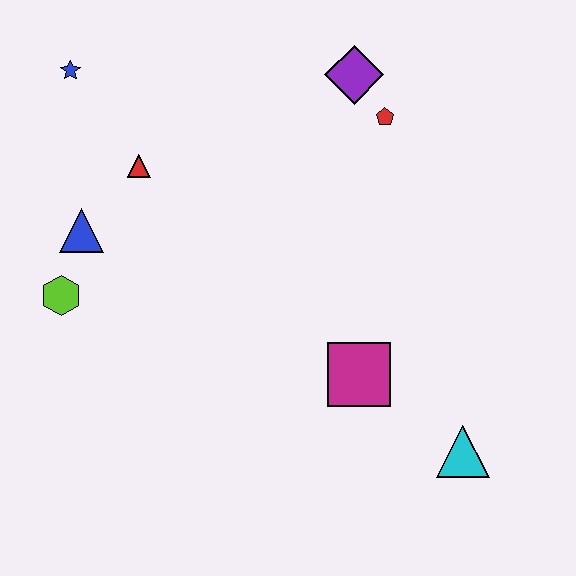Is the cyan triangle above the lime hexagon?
No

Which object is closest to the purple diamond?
The red pentagon is closest to the purple diamond.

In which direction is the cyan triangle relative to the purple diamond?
The cyan triangle is below the purple diamond.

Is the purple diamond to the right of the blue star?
Yes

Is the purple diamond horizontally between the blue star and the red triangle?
No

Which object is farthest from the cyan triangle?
The blue star is farthest from the cyan triangle.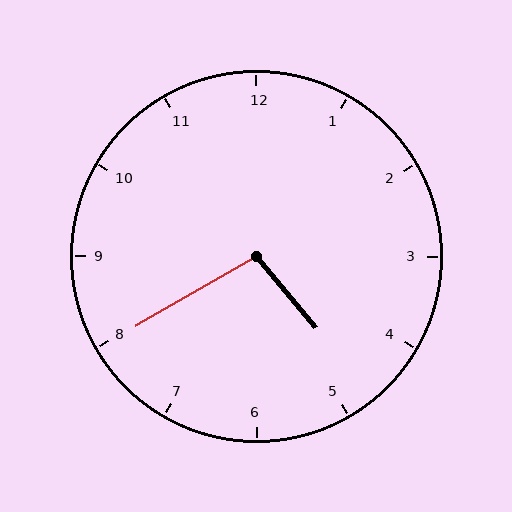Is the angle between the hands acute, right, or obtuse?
It is obtuse.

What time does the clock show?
4:40.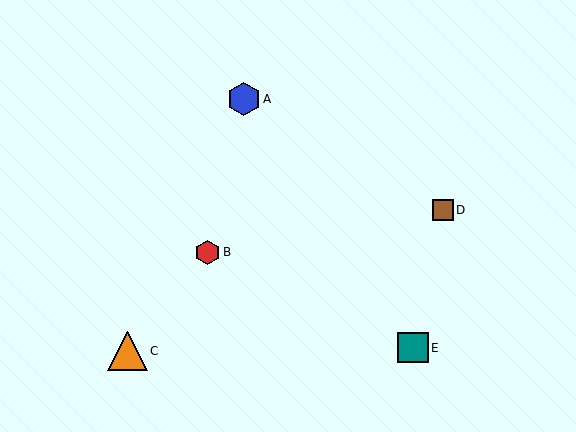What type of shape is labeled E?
Shape E is a teal square.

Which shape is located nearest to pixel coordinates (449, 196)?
The brown square (labeled D) at (443, 210) is nearest to that location.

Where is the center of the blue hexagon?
The center of the blue hexagon is at (244, 99).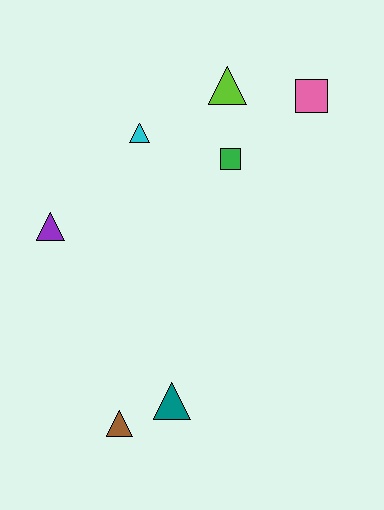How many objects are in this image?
There are 7 objects.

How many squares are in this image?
There are 2 squares.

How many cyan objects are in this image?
There is 1 cyan object.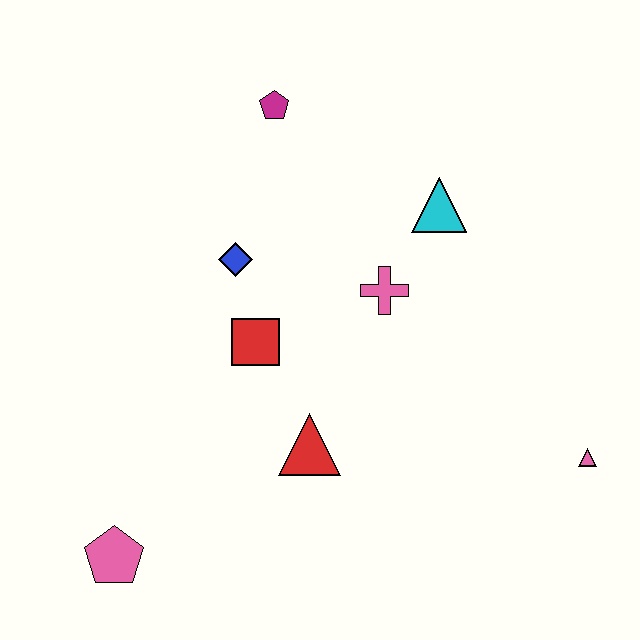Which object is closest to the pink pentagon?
The red triangle is closest to the pink pentagon.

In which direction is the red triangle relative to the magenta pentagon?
The red triangle is below the magenta pentagon.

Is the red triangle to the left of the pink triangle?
Yes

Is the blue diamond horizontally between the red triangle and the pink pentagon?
Yes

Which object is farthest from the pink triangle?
The pink pentagon is farthest from the pink triangle.